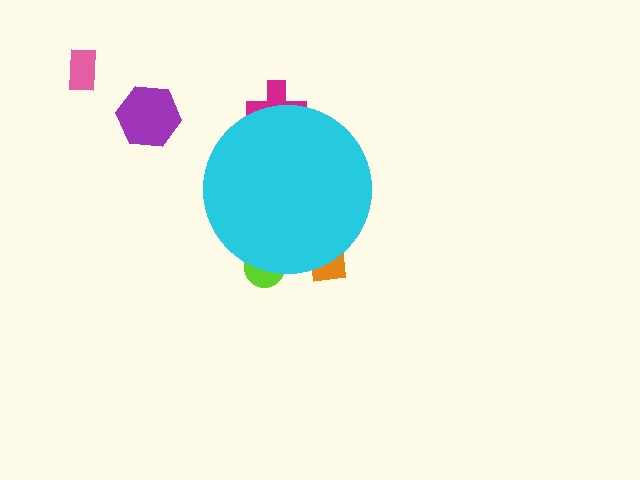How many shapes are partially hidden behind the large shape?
3 shapes are partially hidden.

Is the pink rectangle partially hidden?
No, the pink rectangle is fully visible.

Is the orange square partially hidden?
Yes, the orange square is partially hidden behind the cyan circle.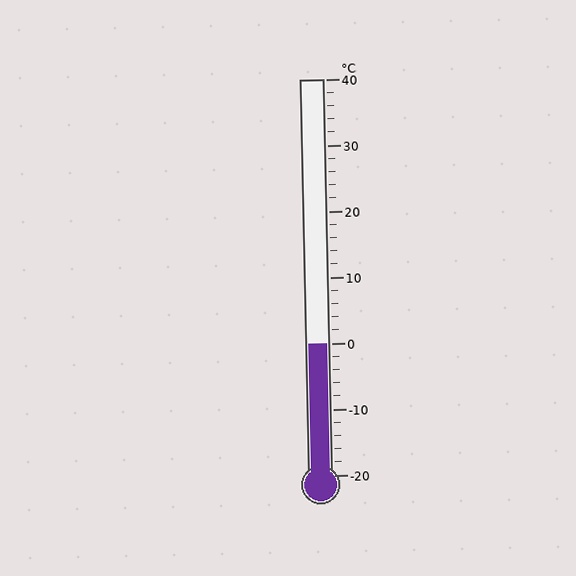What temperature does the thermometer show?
The thermometer shows approximately 0°C.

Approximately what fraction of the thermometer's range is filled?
The thermometer is filled to approximately 35% of its range.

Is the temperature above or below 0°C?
The temperature is at 0°C.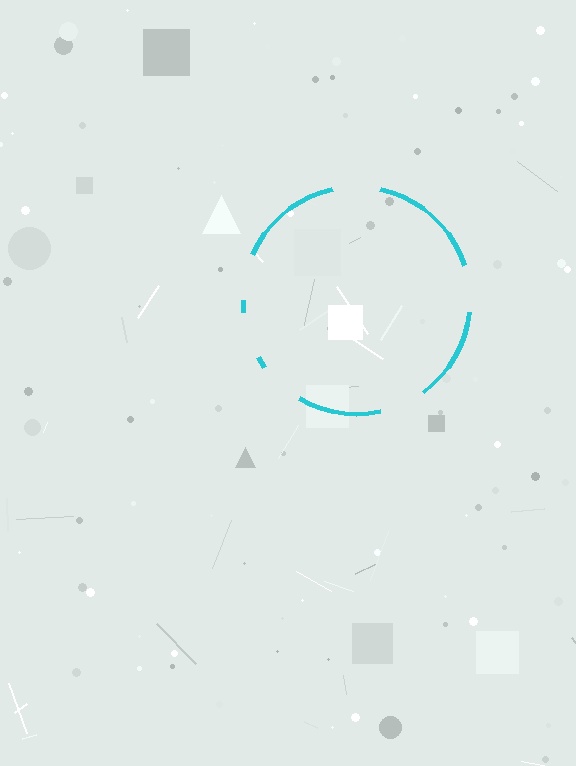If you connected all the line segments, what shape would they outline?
They would outline a circle.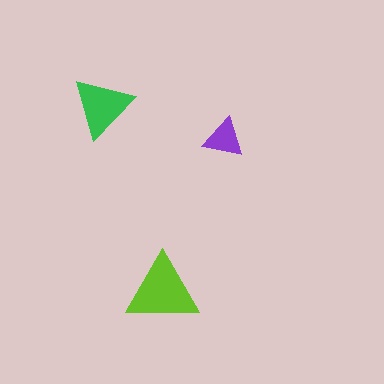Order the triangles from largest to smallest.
the lime one, the green one, the purple one.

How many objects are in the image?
There are 3 objects in the image.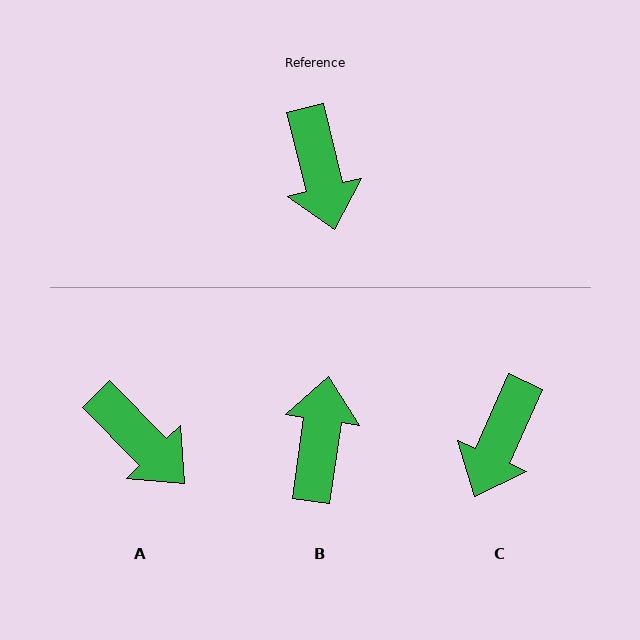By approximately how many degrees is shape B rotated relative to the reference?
Approximately 158 degrees counter-clockwise.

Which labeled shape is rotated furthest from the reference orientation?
B, about 158 degrees away.